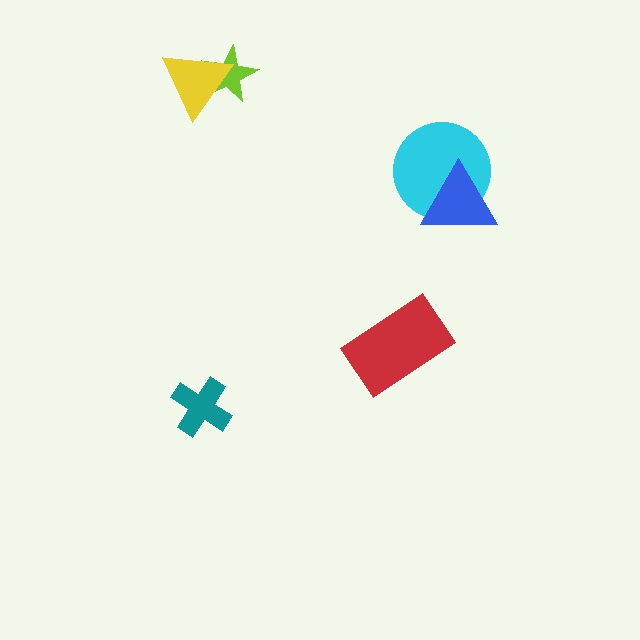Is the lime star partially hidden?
Yes, it is partially covered by another shape.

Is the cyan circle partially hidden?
Yes, it is partially covered by another shape.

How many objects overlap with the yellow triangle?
1 object overlaps with the yellow triangle.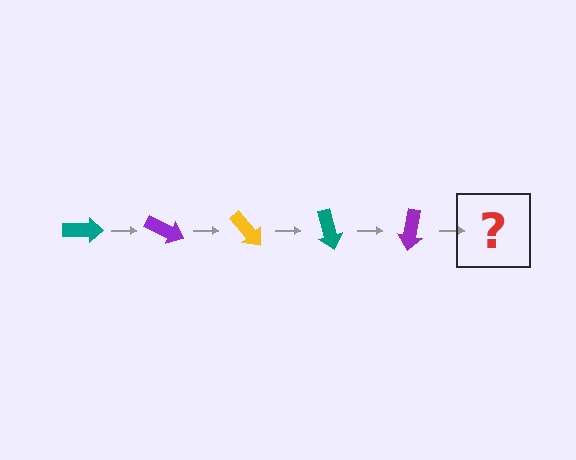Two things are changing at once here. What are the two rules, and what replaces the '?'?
The two rules are that it rotates 25 degrees each step and the color cycles through teal, purple, and yellow. The '?' should be a yellow arrow, rotated 125 degrees from the start.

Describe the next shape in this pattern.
It should be a yellow arrow, rotated 125 degrees from the start.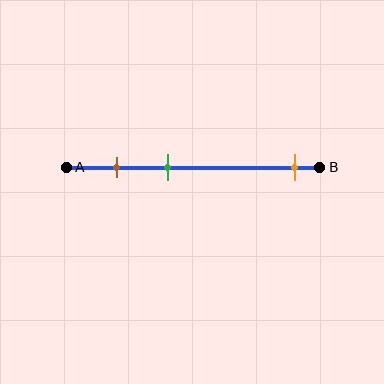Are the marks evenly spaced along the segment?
No, the marks are not evenly spaced.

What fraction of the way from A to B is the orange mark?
The orange mark is approximately 90% (0.9) of the way from A to B.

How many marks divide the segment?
There are 3 marks dividing the segment.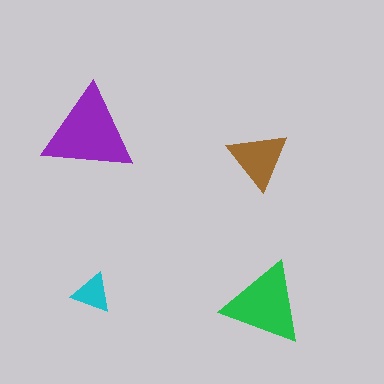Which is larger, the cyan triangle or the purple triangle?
The purple one.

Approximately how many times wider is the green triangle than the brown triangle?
About 1.5 times wider.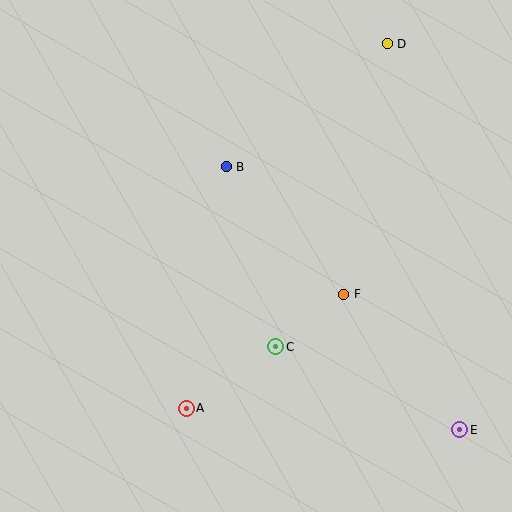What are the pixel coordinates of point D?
Point D is at (387, 44).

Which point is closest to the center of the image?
Point C at (276, 347) is closest to the center.